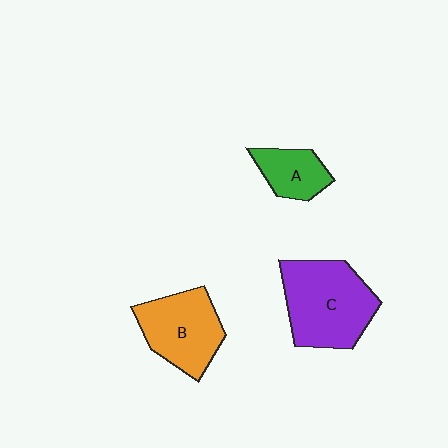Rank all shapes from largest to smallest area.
From largest to smallest: C (purple), B (orange), A (green).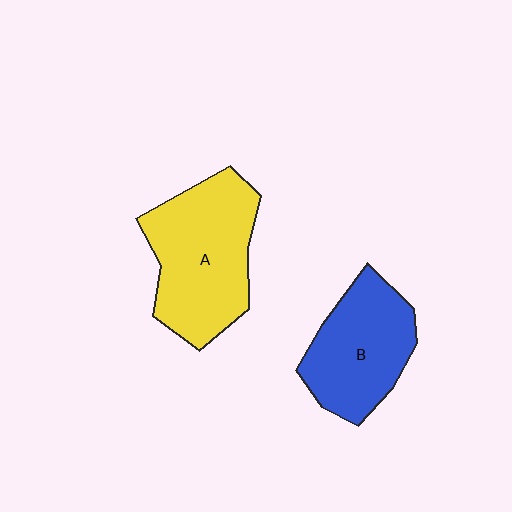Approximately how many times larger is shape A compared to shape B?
Approximately 1.3 times.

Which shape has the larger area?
Shape A (yellow).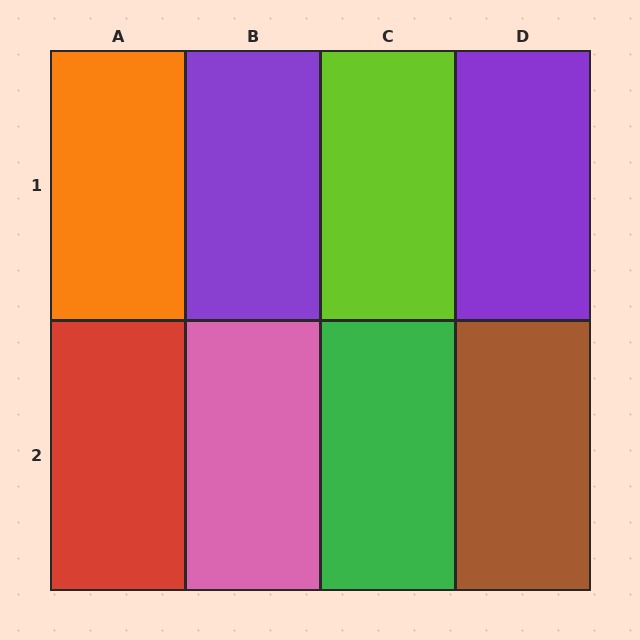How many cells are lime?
1 cell is lime.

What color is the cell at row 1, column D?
Purple.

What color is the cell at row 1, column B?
Purple.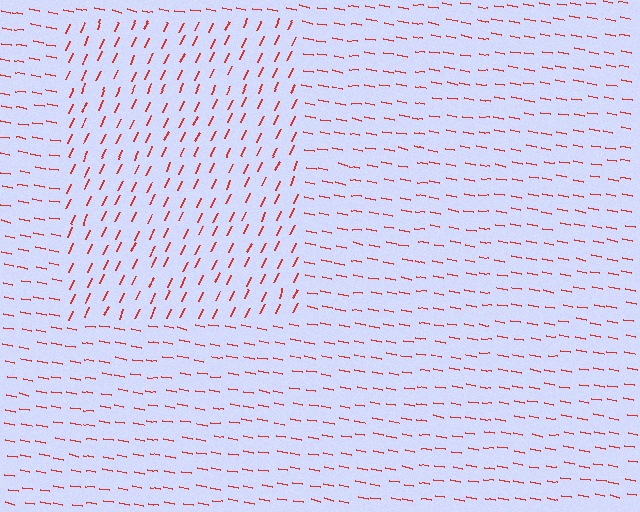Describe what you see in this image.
The image is filled with small red line segments. A rectangle region in the image has lines oriented differently from the surrounding lines, creating a visible texture boundary.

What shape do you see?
I see a rectangle.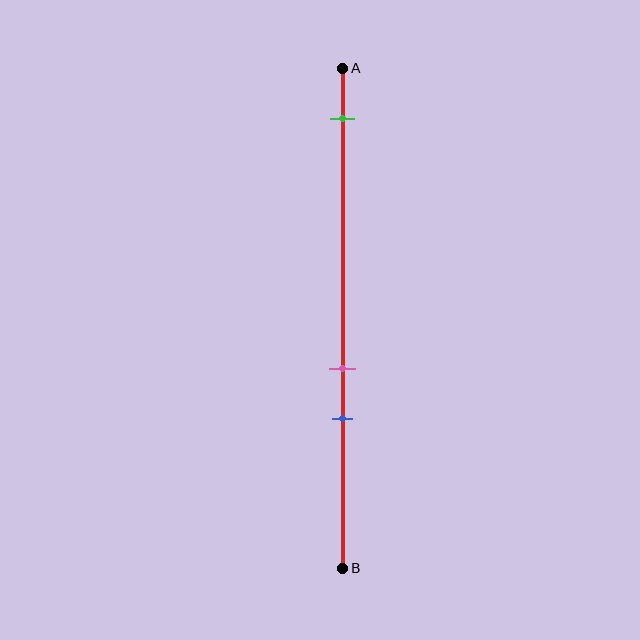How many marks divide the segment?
There are 3 marks dividing the segment.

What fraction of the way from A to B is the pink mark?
The pink mark is approximately 60% (0.6) of the way from A to B.